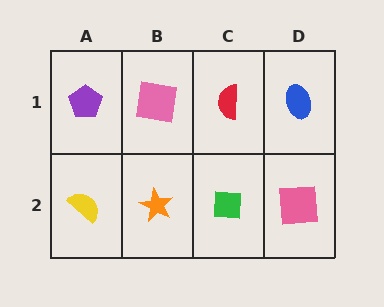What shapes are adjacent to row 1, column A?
A yellow semicircle (row 2, column A), a pink square (row 1, column B).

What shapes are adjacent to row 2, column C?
A red semicircle (row 1, column C), an orange star (row 2, column B), a pink square (row 2, column D).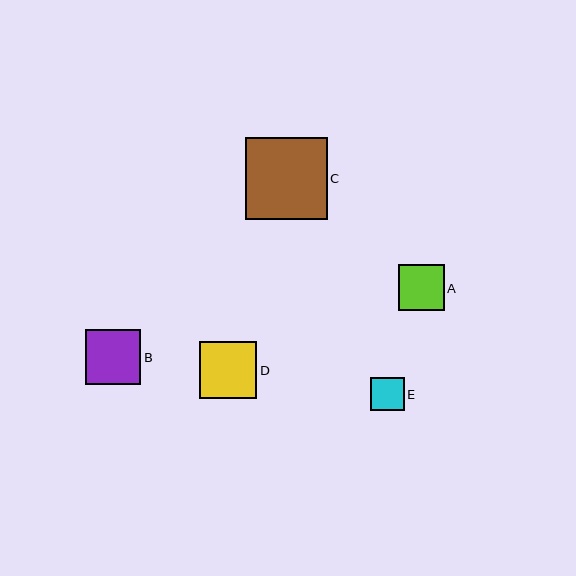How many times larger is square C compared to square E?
Square C is approximately 2.4 times the size of square E.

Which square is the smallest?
Square E is the smallest with a size of approximately 34 pixels.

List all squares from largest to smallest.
From largest to smallest: C, D, B, A, E.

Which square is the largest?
Square C is the largest with a size of approximately 82 pixels.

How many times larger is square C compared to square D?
Square C is approximately 1.4 times the size of square D.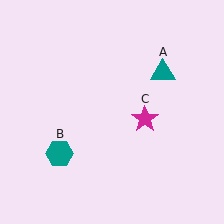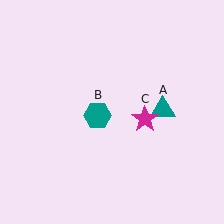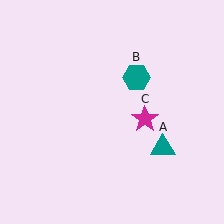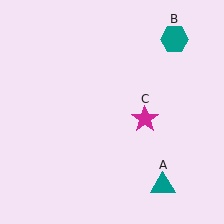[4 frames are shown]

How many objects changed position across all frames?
2 objects changed position: teal triangle (object A), teal hexagon (object B).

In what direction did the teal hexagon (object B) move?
The teal hexagon (object B) moved up and to the right.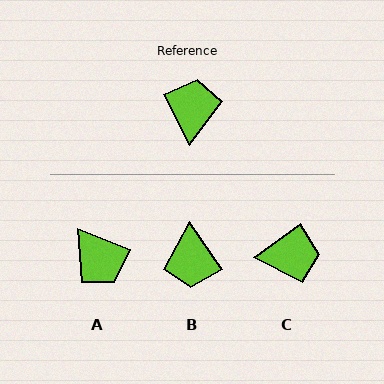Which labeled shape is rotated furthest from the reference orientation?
B, about 173 degrees away.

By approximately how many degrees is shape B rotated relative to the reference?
Approximately 173 degrees clockwise.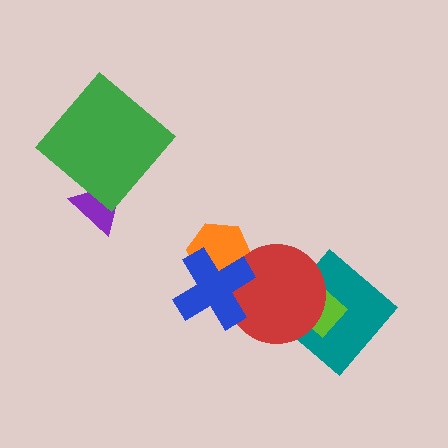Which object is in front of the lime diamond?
The red circle is in front of the lime diamond.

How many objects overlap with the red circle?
4 objects overlap with the red circle.